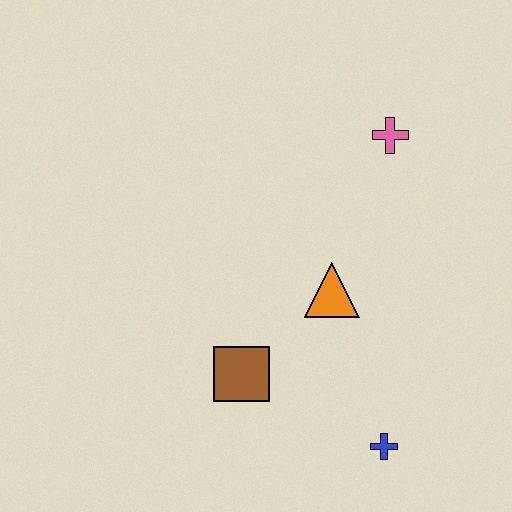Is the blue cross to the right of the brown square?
Yes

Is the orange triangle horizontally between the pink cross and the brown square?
Yes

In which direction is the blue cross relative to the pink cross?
The blue cross is below the pink cross.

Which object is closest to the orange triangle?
The brown square is closest to the orange triangle.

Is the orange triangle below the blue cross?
No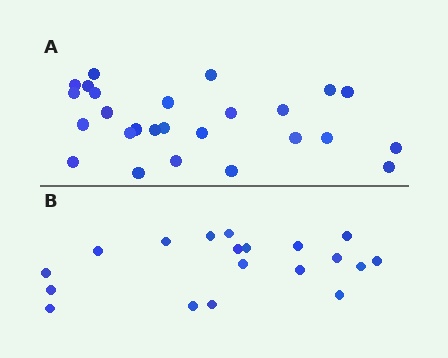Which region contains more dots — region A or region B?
Region A (the top region) has more dots.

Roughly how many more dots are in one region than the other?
Region A has roughly 8 or so more dots than region B.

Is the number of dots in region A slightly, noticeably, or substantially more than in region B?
Region A has noticeably more, but not dramatically so. The ratio is roughly 1.4 to 1.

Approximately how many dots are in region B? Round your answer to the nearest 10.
About 20 dots. (The exact count is 19, which rounds to 20.)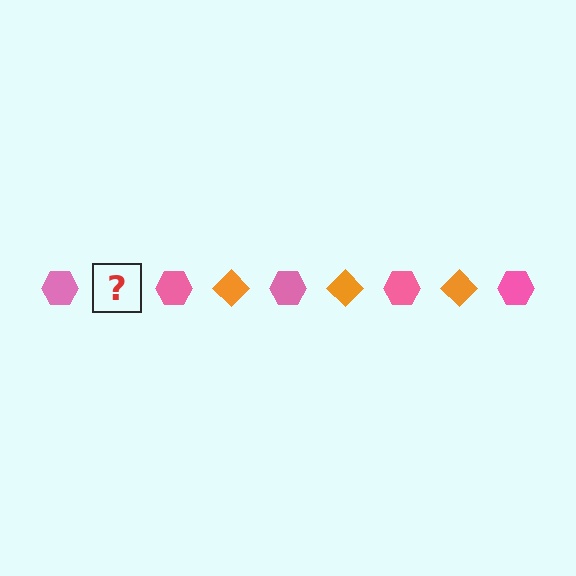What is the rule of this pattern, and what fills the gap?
The rule is that the pattern alternates between pink hexagon and orange diamond. The gap should be filled with an orange diamond.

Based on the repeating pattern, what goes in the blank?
The blank should be an orange diamond.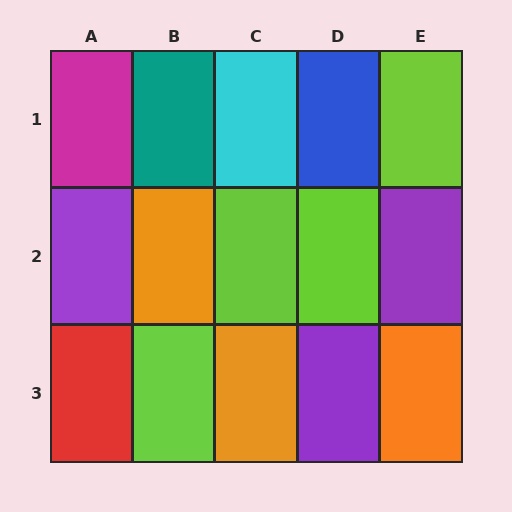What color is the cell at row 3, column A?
Red.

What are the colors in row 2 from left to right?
Purple, orange, lime, lime, purple.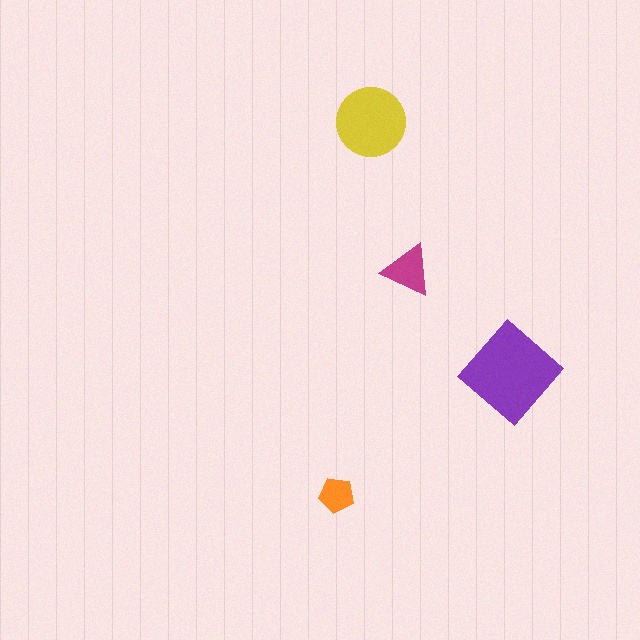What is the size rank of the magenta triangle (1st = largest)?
3rd.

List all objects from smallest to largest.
The orange pentagon, the magenta triangle, the yellow circle, the purple diamond.